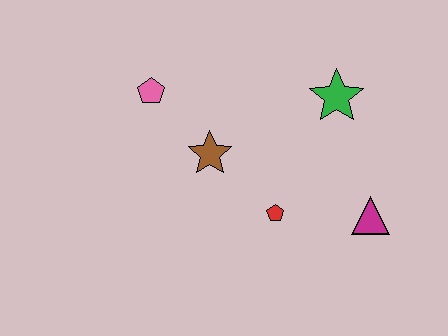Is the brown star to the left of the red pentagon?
Yes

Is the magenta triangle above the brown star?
No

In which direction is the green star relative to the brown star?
The green star is to the right of the brown star.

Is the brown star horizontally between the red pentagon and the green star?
No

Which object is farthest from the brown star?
The magenta triangle is farthest from the brown star.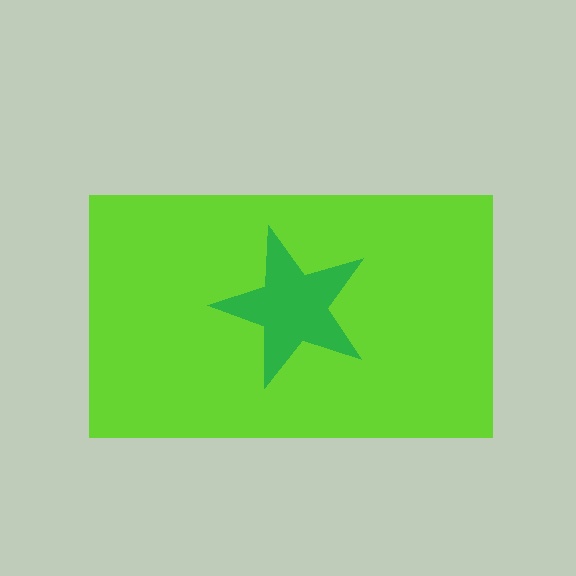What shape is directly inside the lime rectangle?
The green star.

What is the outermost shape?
The lime rectangle.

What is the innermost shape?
The green star.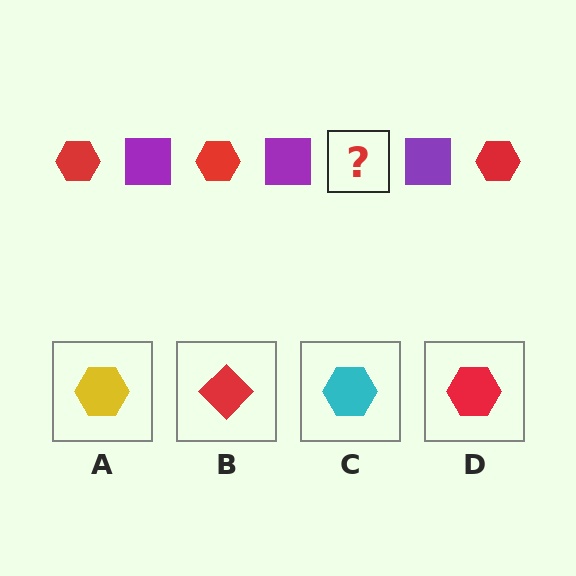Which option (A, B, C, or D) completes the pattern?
D.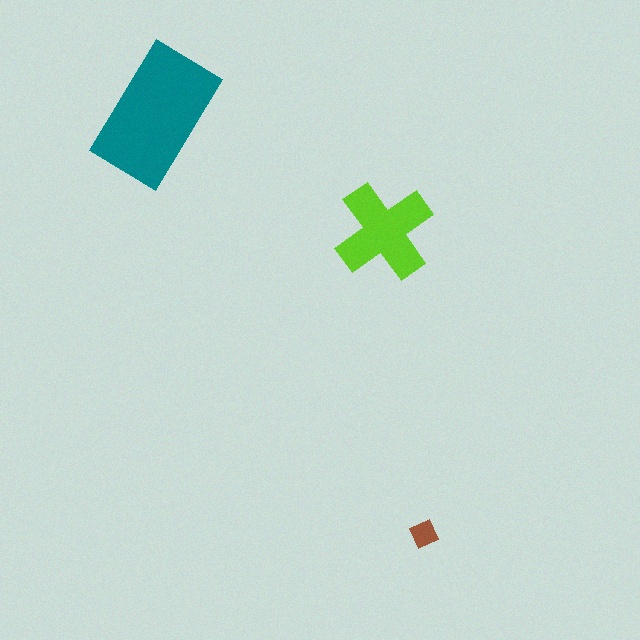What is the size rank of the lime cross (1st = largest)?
2nd.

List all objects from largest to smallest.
The teal rectangle, the lime cross, the brown diamond.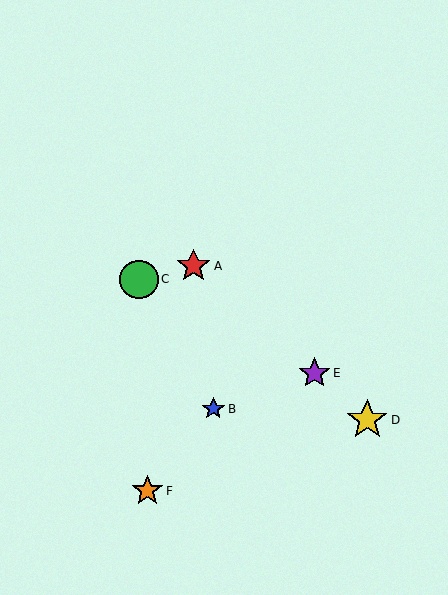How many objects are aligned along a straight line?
3 objects (A, D, E) are aligned along a straight line.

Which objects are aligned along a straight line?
Objects A, D, E are aligned along a straight line.